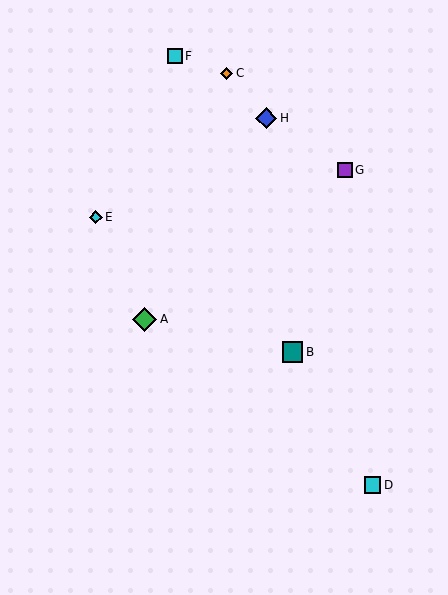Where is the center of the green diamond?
The center of the green diamond is at (145, 319).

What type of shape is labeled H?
Shape H is a blue diamond.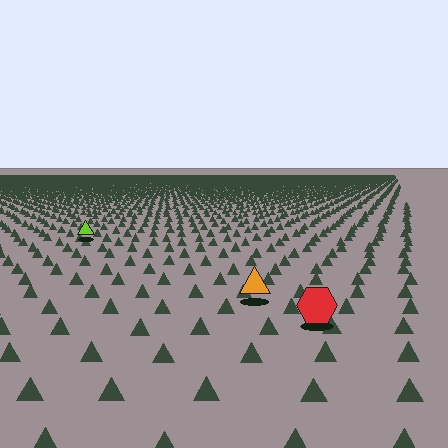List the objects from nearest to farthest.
From nearest to farthest: the red hexagon, the orange triangle, the lime triangle.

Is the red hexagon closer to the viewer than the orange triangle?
Yes. The red hexagon is closer — you can tell from the texture gradient: the ground texture is coarser near it.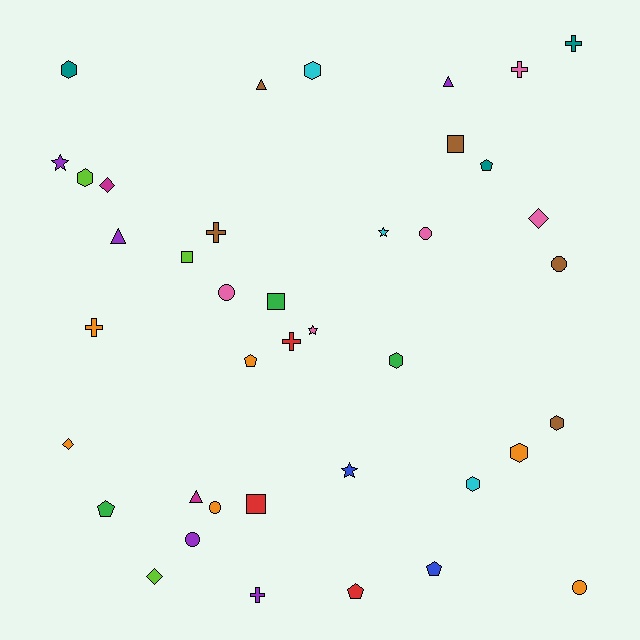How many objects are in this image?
There are 40 objects.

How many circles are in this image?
There are 6 circles.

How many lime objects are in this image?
There are 3 lime objects.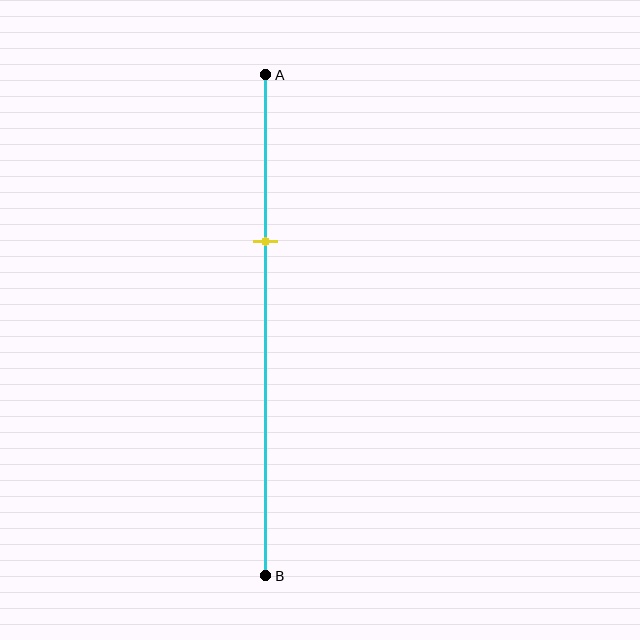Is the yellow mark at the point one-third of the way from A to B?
Yes, the mark is approximately at the one-third point.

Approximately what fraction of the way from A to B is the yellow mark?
The yellow mark is approximately 35% of the way from A to B.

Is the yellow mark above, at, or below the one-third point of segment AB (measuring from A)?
The yellow mark is approximately at the one-third point of segment AB.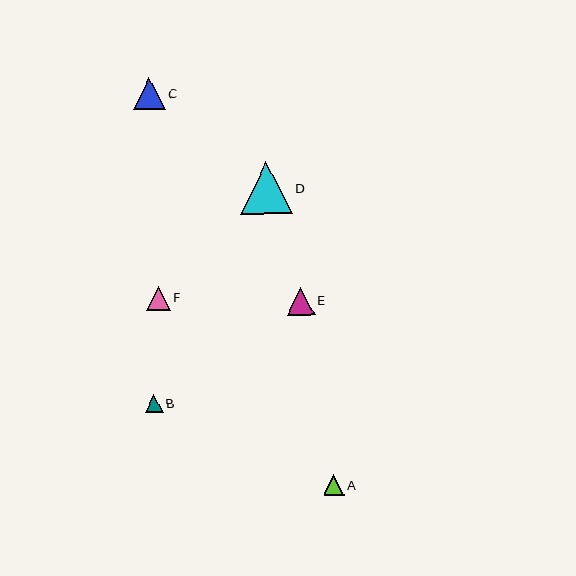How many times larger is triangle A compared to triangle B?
Triangle A is approximately 1.2 times the size of triangle B.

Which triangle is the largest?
Triangle D is the largest with a size of approximately 52 pixels.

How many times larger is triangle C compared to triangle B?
Triangle C is approximately 1.8 times the size of triangle B.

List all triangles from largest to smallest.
From largest to smallest: D, C, E, F, A, B.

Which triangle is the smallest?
Triangle B is the smallest with a size of approximately 18 pixels.